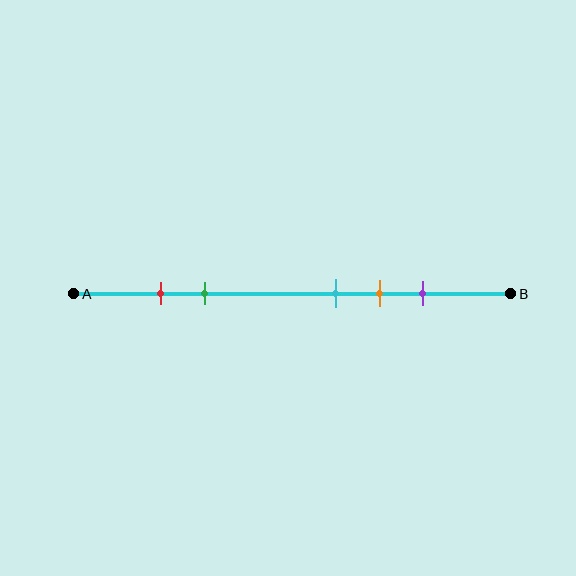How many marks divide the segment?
There are 5 marks dividing the segment.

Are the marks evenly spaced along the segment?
No, the marks are not evenly spaced.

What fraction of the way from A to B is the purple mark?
The purple mark is approximately 80% (0.8) of the way from A to B.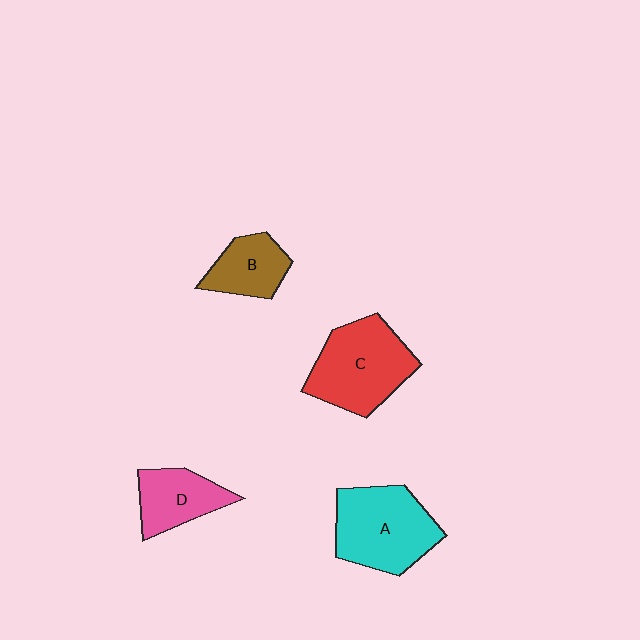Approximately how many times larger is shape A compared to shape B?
Approximately 1.8 times.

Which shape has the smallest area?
Shape B (brown).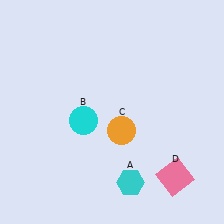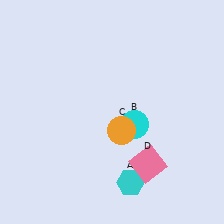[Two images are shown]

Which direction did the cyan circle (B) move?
The cyan circle (B) moved right.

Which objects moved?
The objects that moved are: the cyan circle (B), the pink square (D).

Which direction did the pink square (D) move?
The pink square (D) moved left.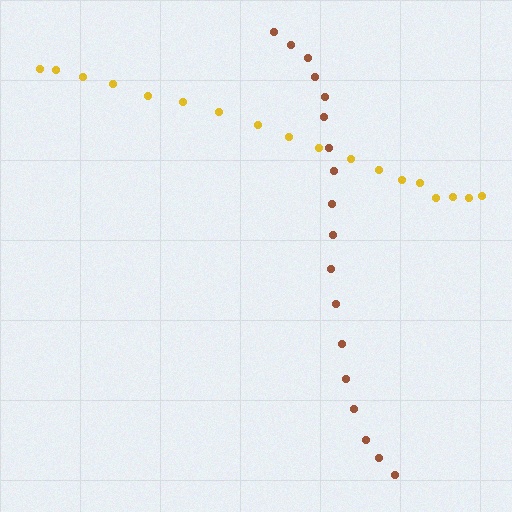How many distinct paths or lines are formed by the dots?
There are 2 distinct paths.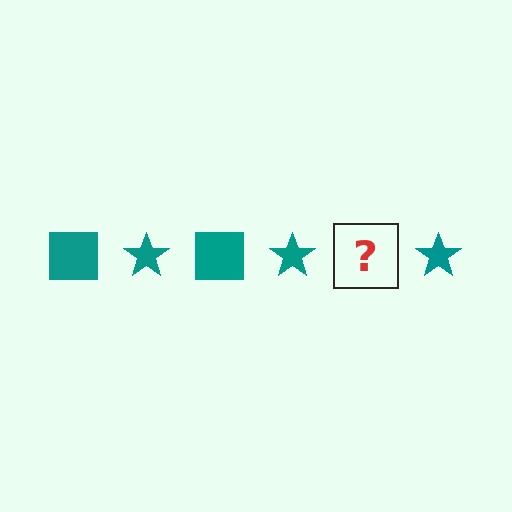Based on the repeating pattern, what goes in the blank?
The blank should be a teal square.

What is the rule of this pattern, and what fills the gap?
The rule is that the pattern cycles through square, star shapes in teal. The gap should be filled with a teal square.